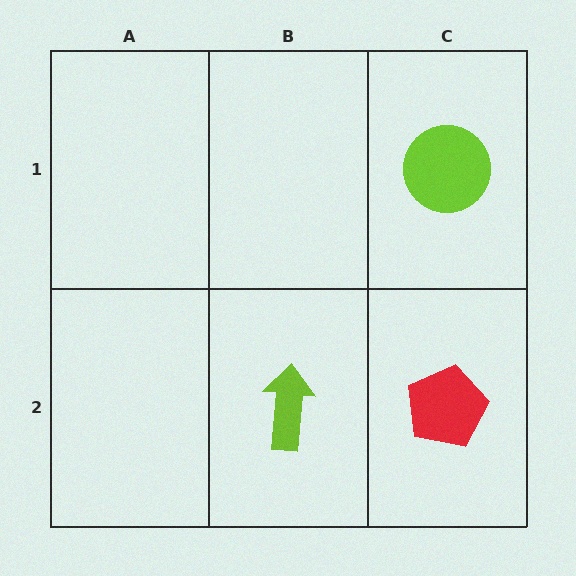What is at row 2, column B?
A lime arrow.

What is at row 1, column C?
A lime circle.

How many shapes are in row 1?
1 shape.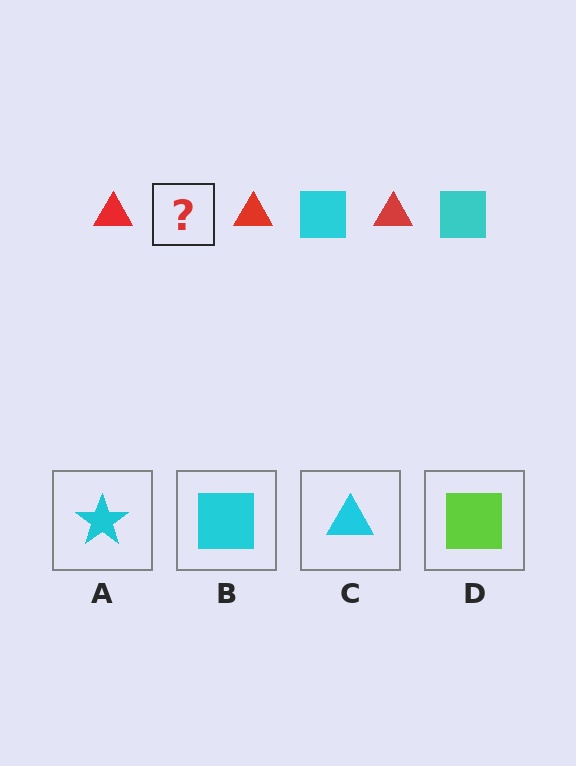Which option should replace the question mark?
Option B.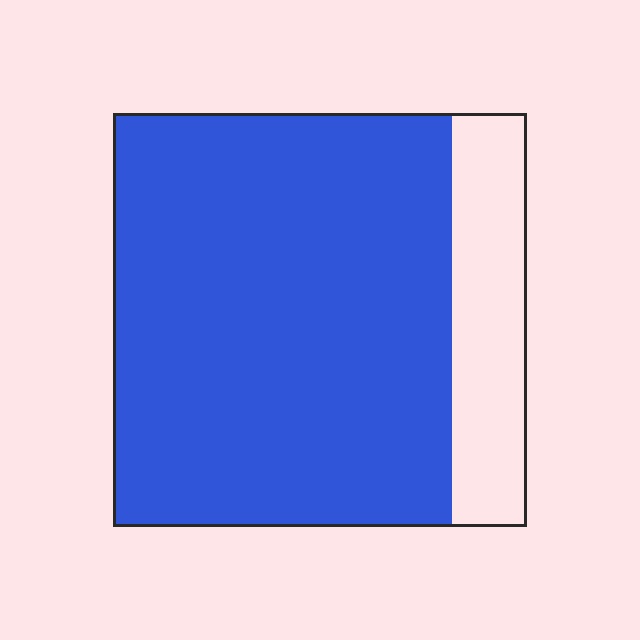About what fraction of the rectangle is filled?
About five sixths (5/6).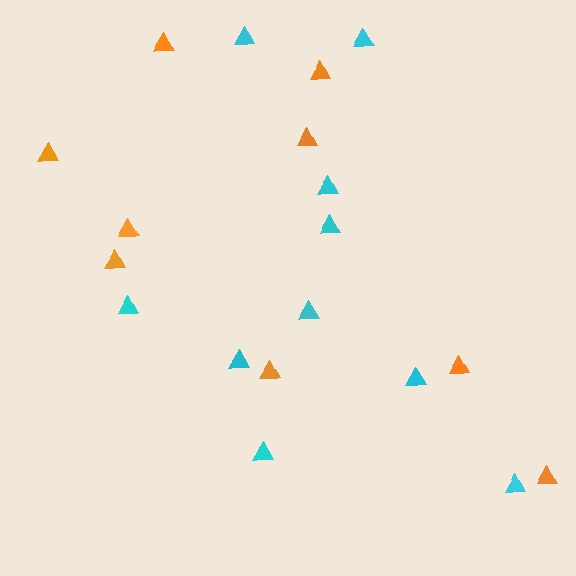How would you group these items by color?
There are 2 groups: one group of orange triangles (9) and one group of cyan triangles (10).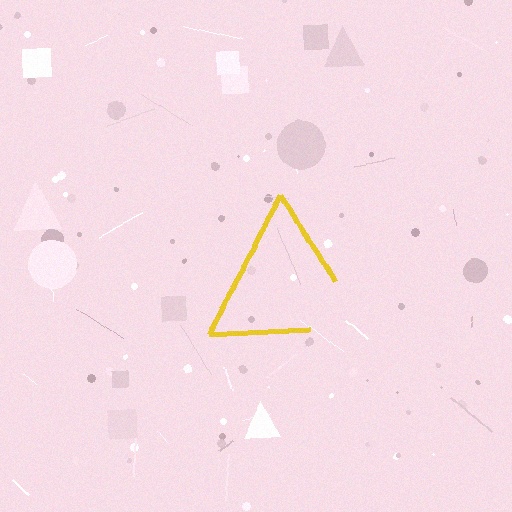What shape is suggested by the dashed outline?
The dashed outline suggests a triangle.